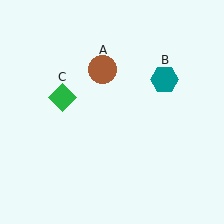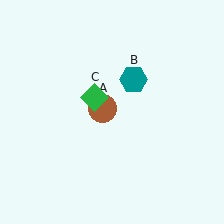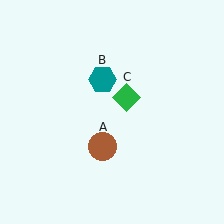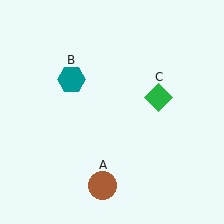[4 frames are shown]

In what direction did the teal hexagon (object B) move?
The teal hexagon (object B) moved left.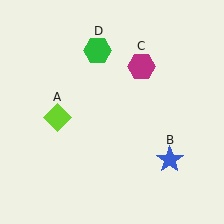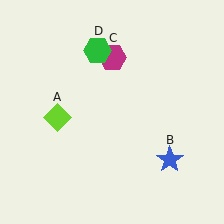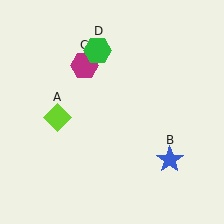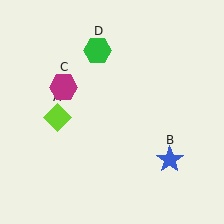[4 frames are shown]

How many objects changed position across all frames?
1 object changed position: magenta hexagon (object C).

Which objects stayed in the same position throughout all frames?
Lime diamond (object A) and blue star (object B) and green hexagon (object D) remained stationary.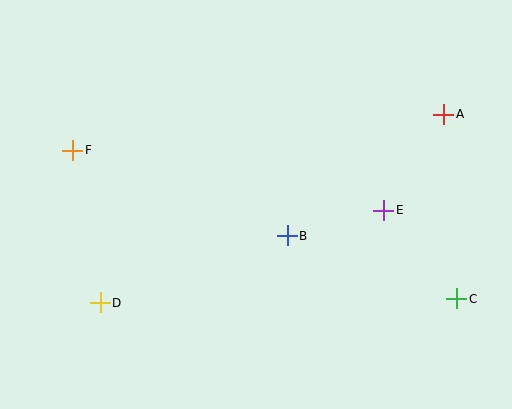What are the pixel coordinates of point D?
Point D is at (100, 303).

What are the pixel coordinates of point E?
Point E is at (384, 210).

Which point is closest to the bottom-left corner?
Point D is closest to the bottom-left corner.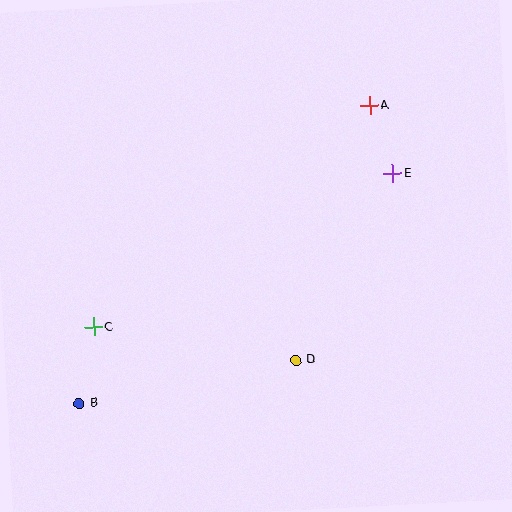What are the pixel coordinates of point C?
Point C is at (94, 327).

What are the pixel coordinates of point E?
Point E is at (393, 174).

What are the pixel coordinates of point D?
Point D is at (296, 360).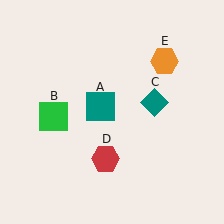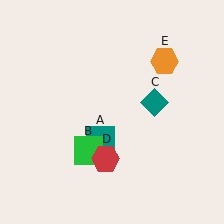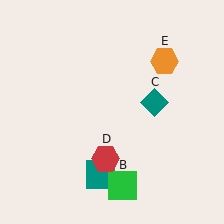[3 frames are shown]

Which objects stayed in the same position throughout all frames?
Teal diamond (object C) and red hexagon (object D) and orange hexagon (object E) remained stationary.